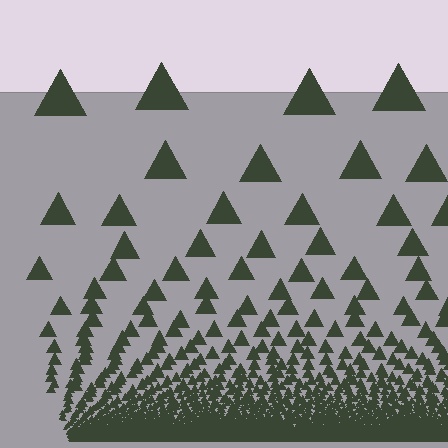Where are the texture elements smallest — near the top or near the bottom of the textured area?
Near the bottom.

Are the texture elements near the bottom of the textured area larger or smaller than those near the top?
Smaller. The gradient is inverted — elements near the bottom are smaller and denser.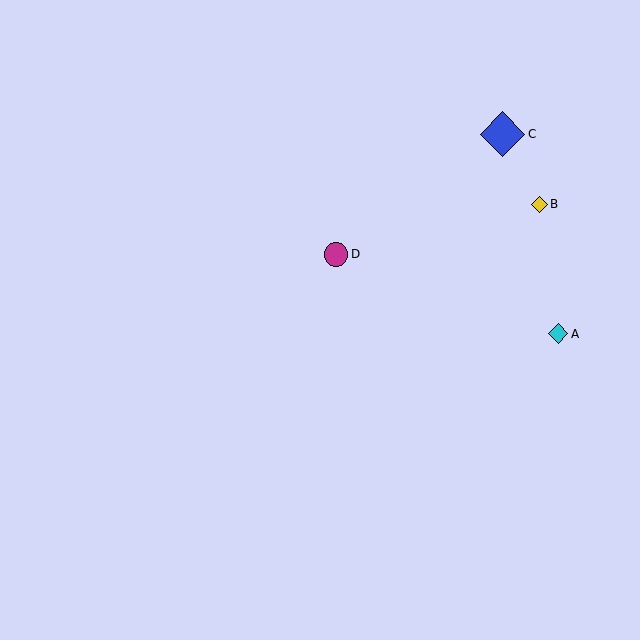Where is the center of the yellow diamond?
The center of the yellow diamond is at (539, 204).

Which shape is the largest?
The blue diamond (labeled C) is the largest.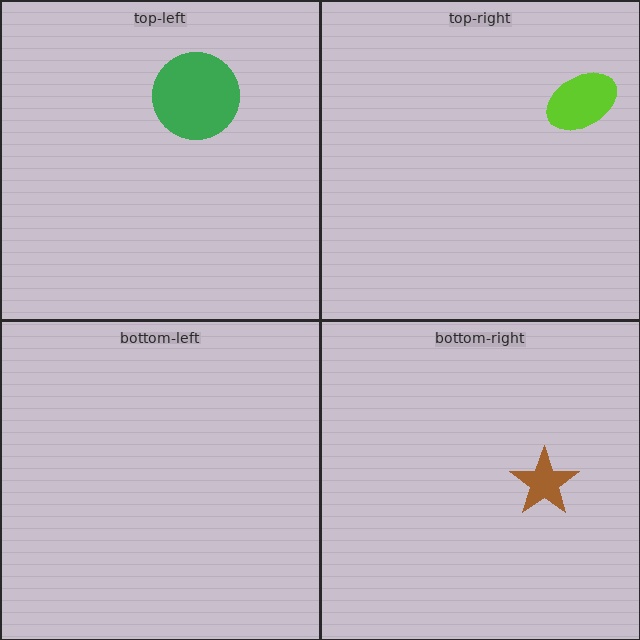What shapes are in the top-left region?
The green circle.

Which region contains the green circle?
The top-left region.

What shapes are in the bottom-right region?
The brown star.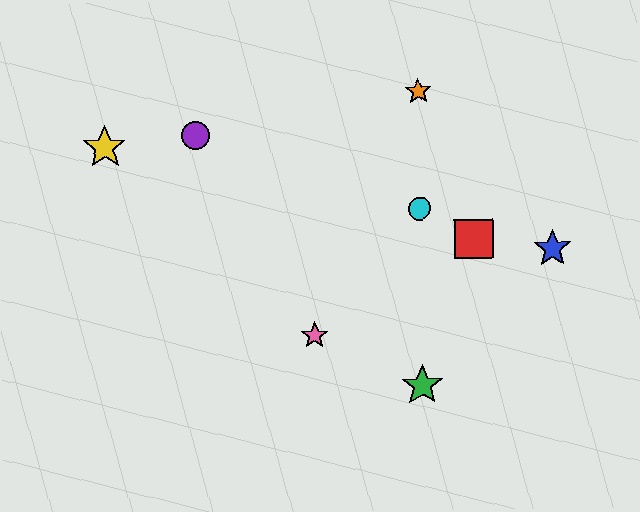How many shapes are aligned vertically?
3 shapes (the green star, the orange star, the cyan circle) are aligned vertically.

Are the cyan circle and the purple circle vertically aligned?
No, the cyan circle is at x≈420 and the purple circle is at x≈195.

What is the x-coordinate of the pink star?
The pink star is at x≈315.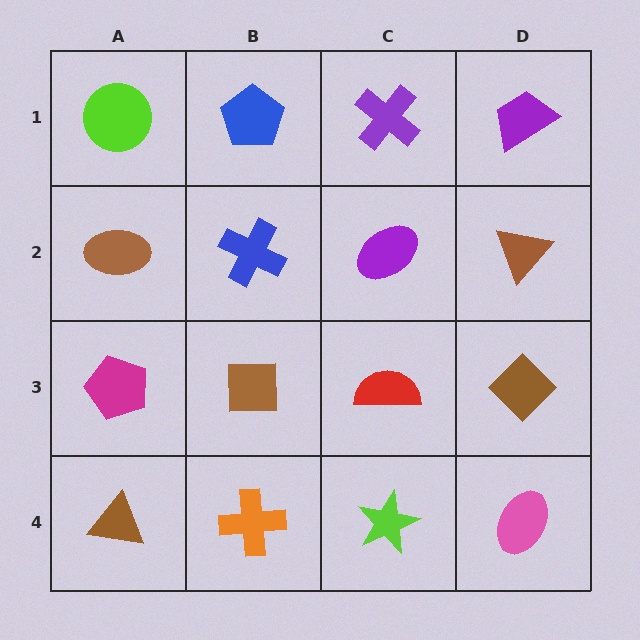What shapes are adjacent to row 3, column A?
A brown ellipse (row 2, column A), a brown triangle (row 4, column A), a brown square (row 3, column B).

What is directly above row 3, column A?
A brown ellipse.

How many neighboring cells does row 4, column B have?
3.